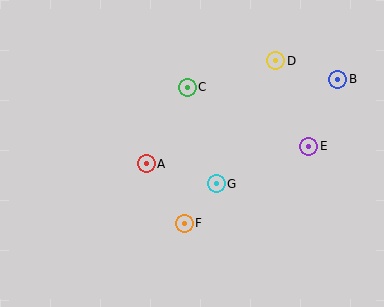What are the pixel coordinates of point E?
Point E is at (309, 146).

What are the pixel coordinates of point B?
Point B is at (338, 79).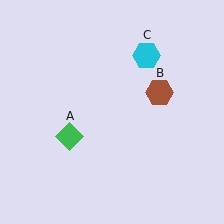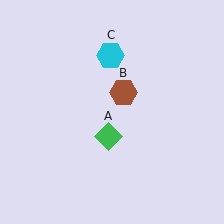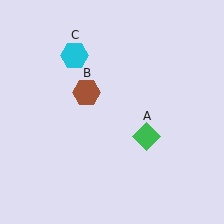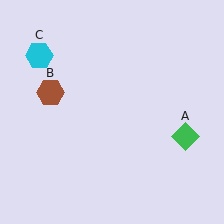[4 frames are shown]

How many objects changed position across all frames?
3 objects changed position: green diamond (object A), brown hexagon (object B), cyan hexagon (object C).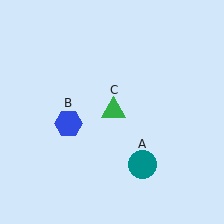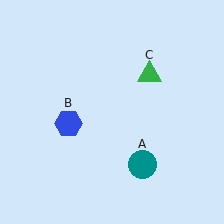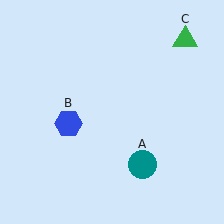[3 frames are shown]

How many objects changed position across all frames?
1 object changed position: green triangle (object C).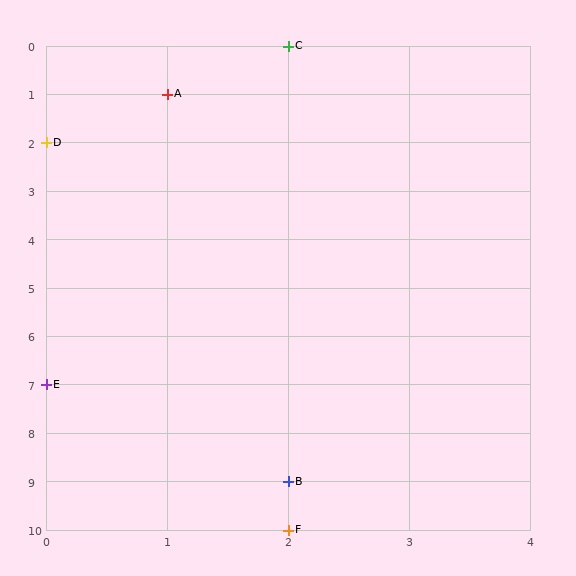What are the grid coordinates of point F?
Point F is at grid coordinates (2, 10).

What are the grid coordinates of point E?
Point E is at grid coordinates (0, 7).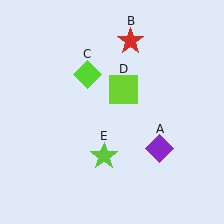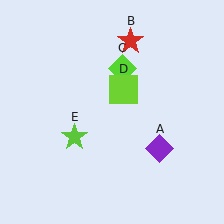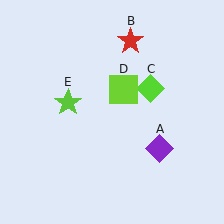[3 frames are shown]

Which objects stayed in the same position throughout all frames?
Purple diamond (object A) and red star (object B) and lime square (object D) remained stationary.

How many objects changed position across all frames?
2 objects changed position: lime diamond (object C), lime star (object E).